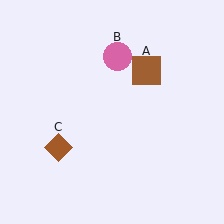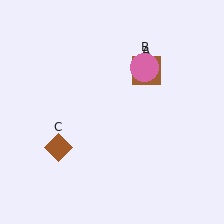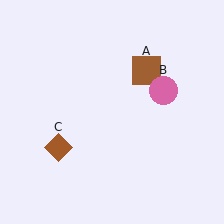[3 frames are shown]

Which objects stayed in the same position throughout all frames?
Brown square (object A) and brown diamond (object C) remained stationary.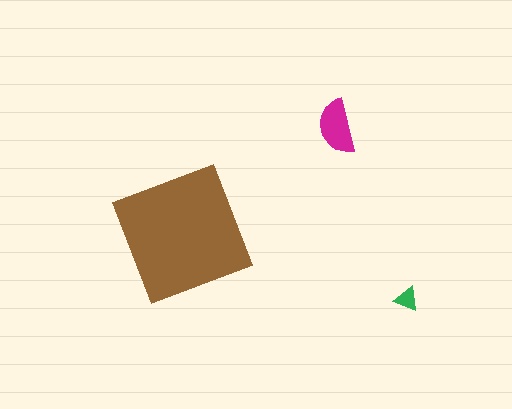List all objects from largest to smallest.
The brown square, the magenta semicircle, the green triangle.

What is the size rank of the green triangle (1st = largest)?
3rd.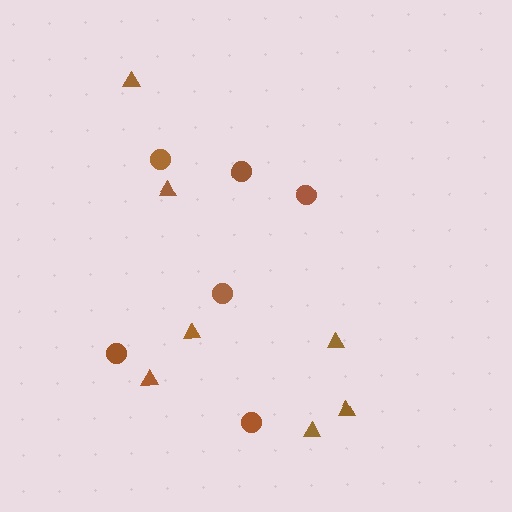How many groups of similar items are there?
There are 2 groups: one group of circles (6) and one group of triangles (7).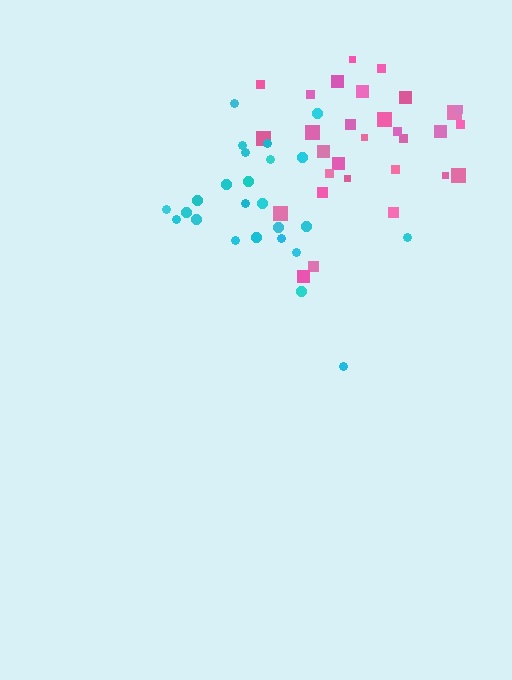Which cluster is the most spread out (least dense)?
Pink.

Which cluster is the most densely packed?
Cyan.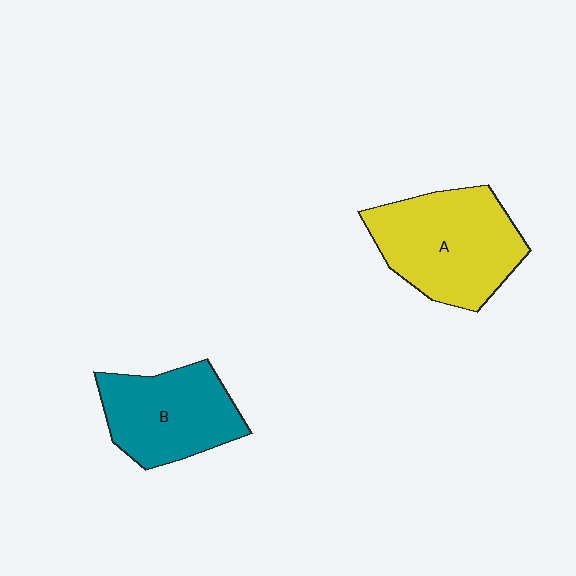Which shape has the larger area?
Shape A (yellow).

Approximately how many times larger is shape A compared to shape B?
Approximately 1.2 times.